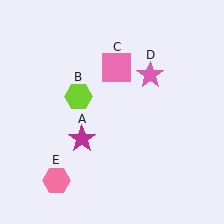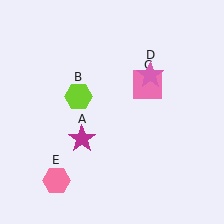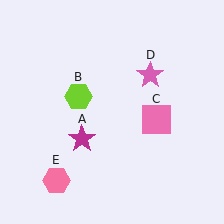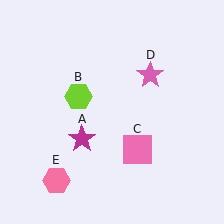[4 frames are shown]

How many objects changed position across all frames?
1 object changed position: pink square (object C).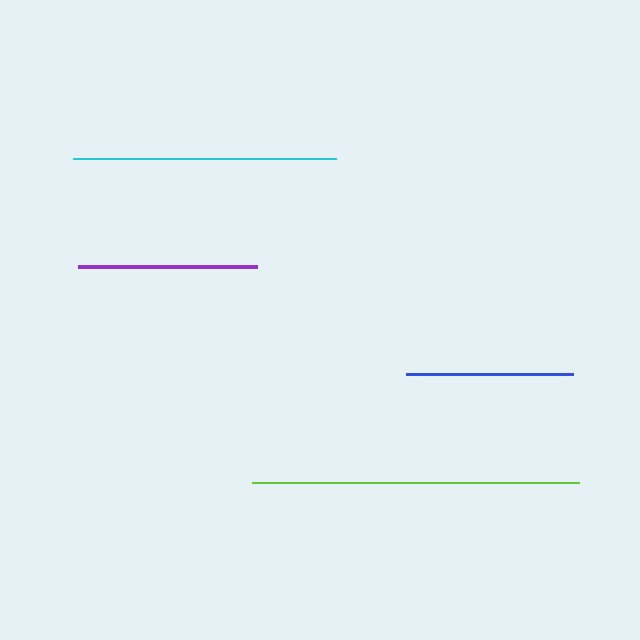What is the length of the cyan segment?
The cyan segment is approximately 263 pixels long.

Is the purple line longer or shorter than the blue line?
The purple line is longer than the blue line.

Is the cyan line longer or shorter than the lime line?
The lime line is longer than the cyan line.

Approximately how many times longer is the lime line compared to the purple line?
The lime line is approximately 1.8 times the length of the purple line.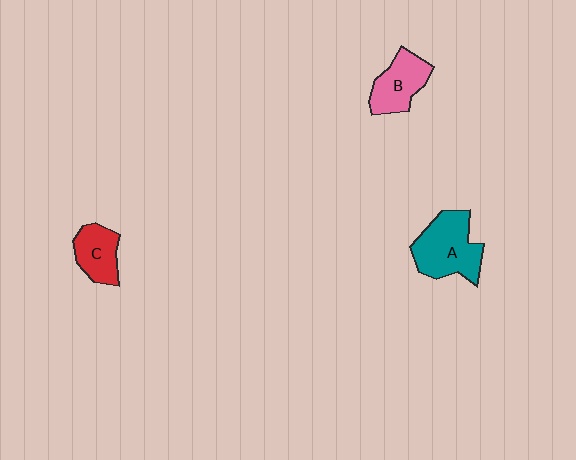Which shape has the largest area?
Shape A (teal).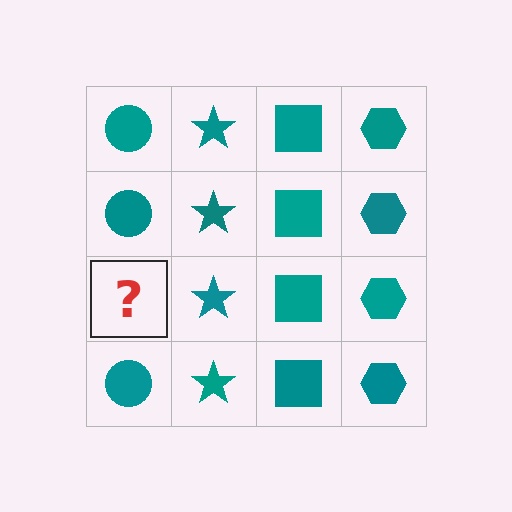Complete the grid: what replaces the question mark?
The question mark should be replaced with a teal circle.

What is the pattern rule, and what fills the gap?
The rule is that each column has a consistent shape. The gap should be filled with a teal circle.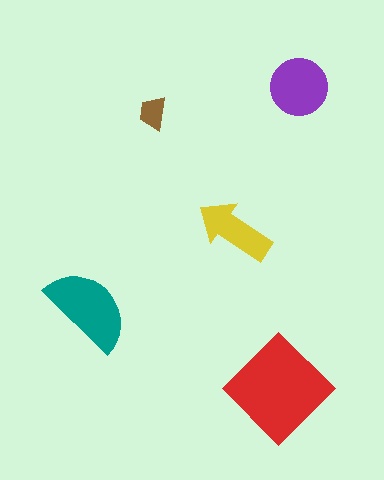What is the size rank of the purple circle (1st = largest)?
3rd.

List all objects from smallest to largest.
The brown trapezoid, the yellow arrow, the purple circle, the teal semicircle, the red diamond.